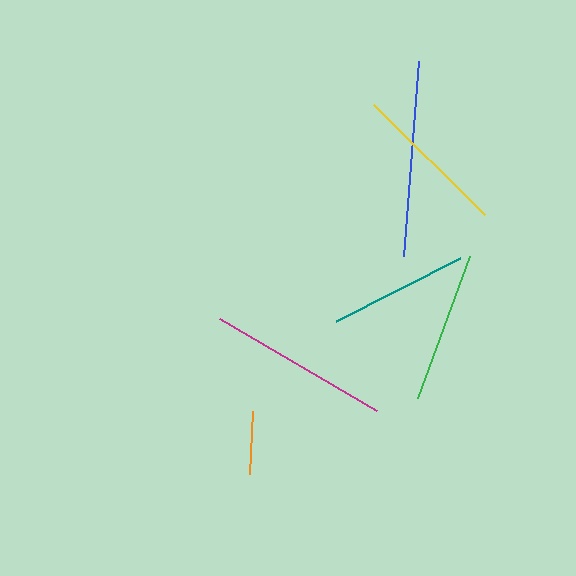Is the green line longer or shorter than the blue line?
The blue line is longer than the green line.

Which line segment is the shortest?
The orange line is the shortest at approximately 63 pixels.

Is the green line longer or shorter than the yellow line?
The yellow line is longer than the green line.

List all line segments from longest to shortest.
From longest to shortest: blue, magenta, yellow, green, teal, orange.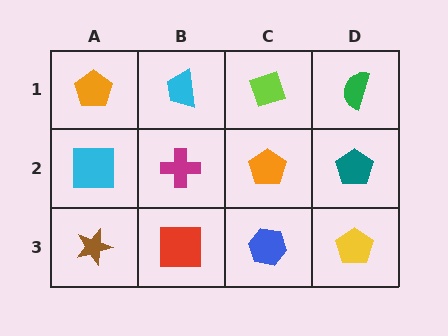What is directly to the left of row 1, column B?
An orange pentagon.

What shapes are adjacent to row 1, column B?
A magenta cross (row 2, column B), an orange pentagon (row 1, column A), a lime diamond (row 1, column C).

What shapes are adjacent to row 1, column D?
A teal pentagon (row 2, column D), a lime diamond (row 1, column C).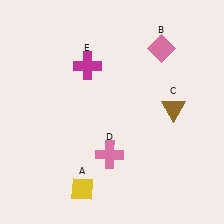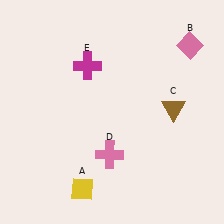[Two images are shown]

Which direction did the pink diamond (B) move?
The pink diamond (B) moved right.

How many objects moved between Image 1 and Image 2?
1 object moved between the two images.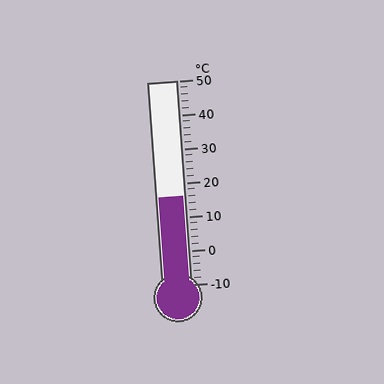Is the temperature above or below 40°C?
The temperature is below 40°C.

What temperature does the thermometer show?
The thermometer shows approximately 16°C.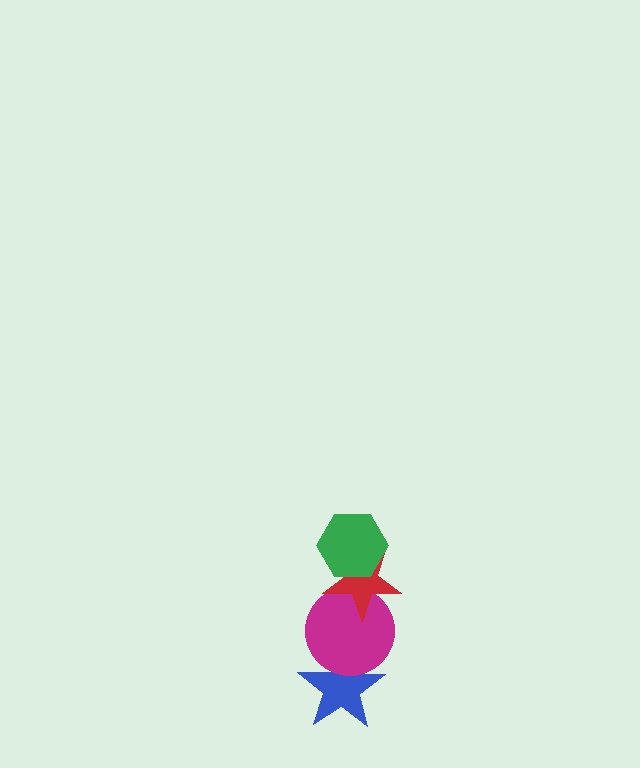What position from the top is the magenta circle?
The magenta circle is 3rd from the top.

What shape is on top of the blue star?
The magenta circle is on top of the blue star.